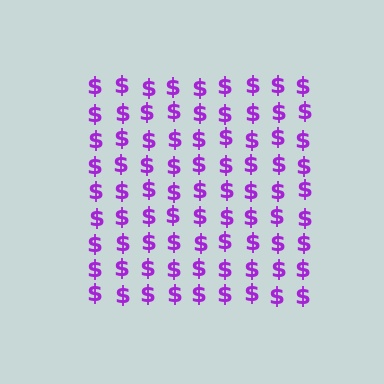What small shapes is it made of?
It is made of small dollar signs.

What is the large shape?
The large shape is a square.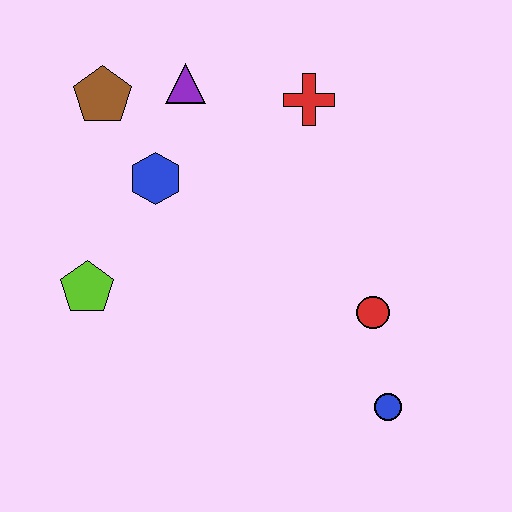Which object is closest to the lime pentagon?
The blue hexagon is closest to the lime pentagon.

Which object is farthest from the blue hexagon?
The blue circle is farthest from the blue hexagon.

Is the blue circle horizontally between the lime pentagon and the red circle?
No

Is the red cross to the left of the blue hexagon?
No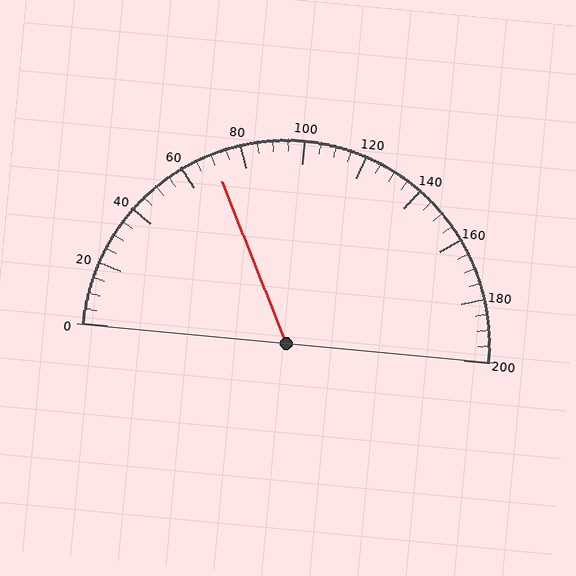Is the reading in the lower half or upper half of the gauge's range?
The reading is in the lower half of the range (0 to 200).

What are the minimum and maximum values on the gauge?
The gauge ranges from 0 to 200.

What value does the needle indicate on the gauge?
The needle indicates approximately 70.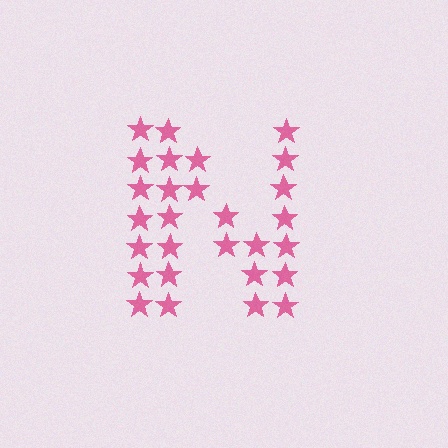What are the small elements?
The small elements are stars.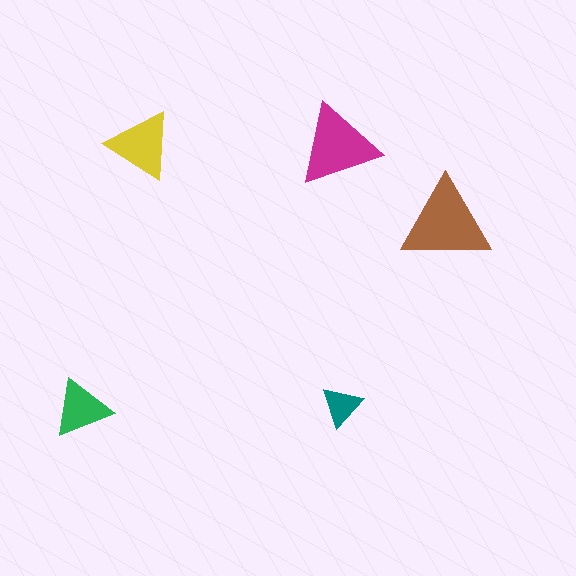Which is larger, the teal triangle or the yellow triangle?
The yellow one.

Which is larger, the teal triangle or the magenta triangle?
The magenta one.